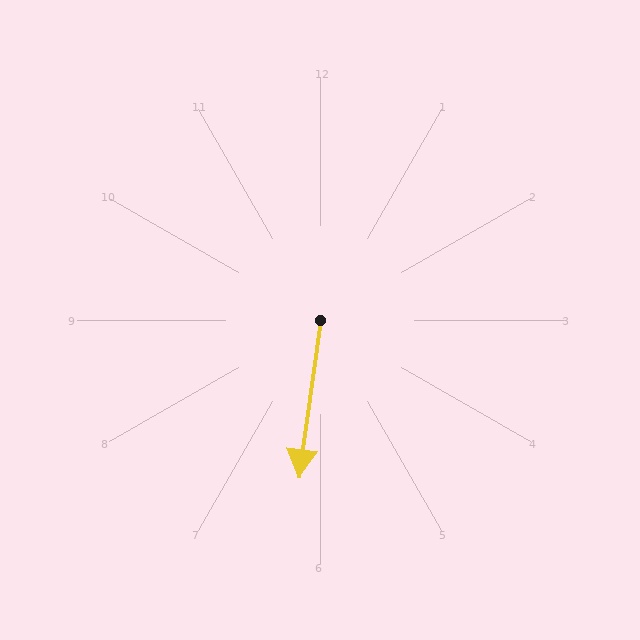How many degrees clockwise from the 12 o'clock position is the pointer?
Approximately 188 degrees.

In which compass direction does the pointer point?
South.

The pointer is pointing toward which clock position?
Roughly 6 o'clock.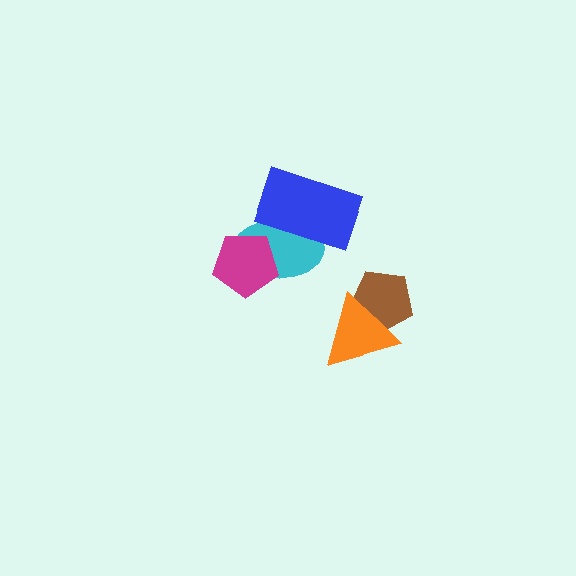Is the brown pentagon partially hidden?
Yes, it is partially covered by another shape.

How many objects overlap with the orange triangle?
1 object overlaps with the orange triangle.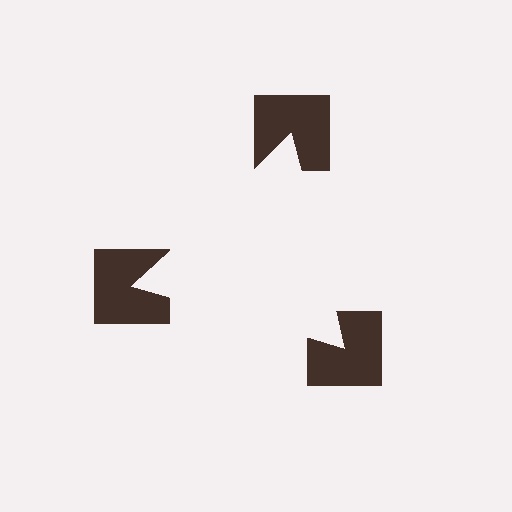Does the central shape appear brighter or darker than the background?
It typically appears slightly brighter than the background, even though no actual brightness change is drawn.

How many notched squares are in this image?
There are 3 — one at each vertex of the illusory triangle.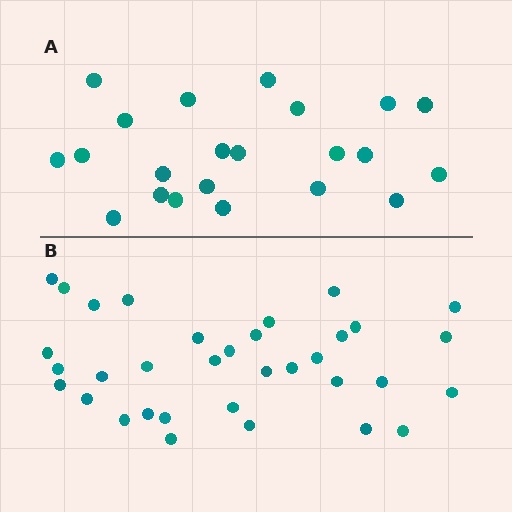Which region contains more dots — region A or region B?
Region B (the bottom region) has more dots.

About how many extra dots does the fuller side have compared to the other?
Region B has roughly 12 or so more dots than region A.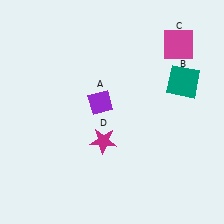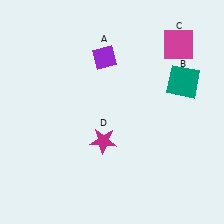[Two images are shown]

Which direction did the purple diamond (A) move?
The purple diamond (A) moved up.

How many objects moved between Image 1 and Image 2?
1 object moved between the two images.